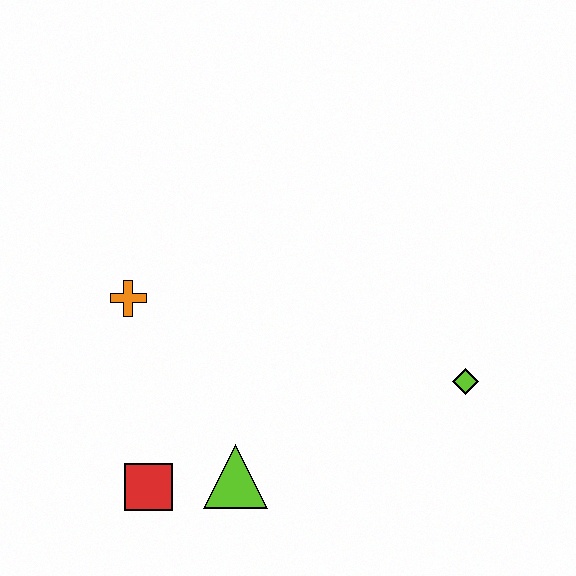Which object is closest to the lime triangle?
The red square is closest to the lime triangle.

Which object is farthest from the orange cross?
The lime diamond is farthest from the orange cross.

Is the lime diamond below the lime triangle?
No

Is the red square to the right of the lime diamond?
No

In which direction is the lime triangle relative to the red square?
The lime triangle is to the right of the red square.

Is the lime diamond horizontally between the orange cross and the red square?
No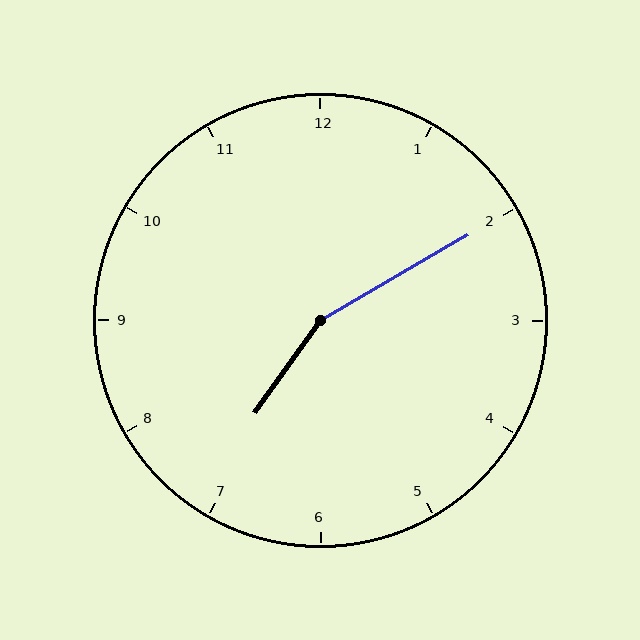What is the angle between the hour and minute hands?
Approximately 155 degrees.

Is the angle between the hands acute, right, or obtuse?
It is obtuse.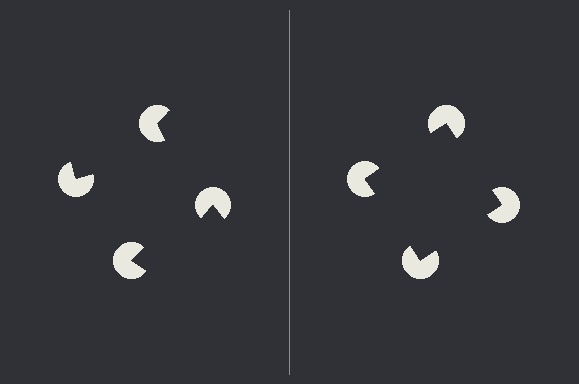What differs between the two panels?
The pac-man discs are positioned identically on both sides; only the wedge orientations differ. On the right they align to a square; on the left they are misaligned.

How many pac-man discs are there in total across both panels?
8 — 4 on each side.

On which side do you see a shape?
An illusory square appears on the right side. On the left side the wedge cuts are rotated, so no coherent shape forms.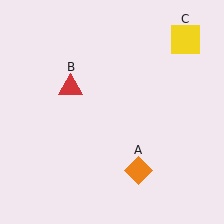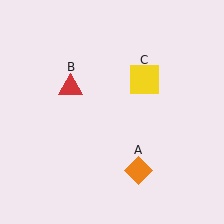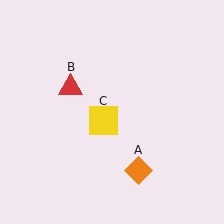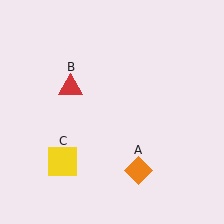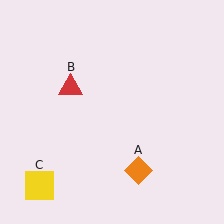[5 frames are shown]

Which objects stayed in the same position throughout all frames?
Orange diamond (object A) and red triangle (object B) remained stationary.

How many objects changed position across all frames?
1 object changed position: yellow square (object C).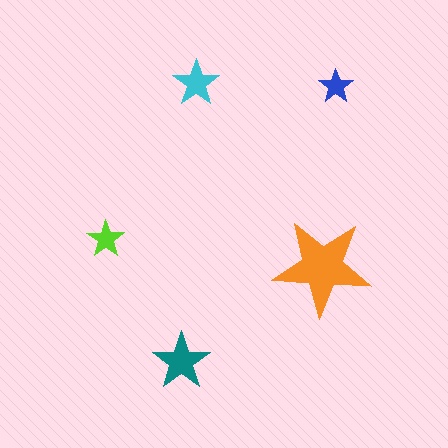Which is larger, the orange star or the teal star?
The orange one.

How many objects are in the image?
There are 5 objects in the image.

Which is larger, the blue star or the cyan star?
The cyan one.